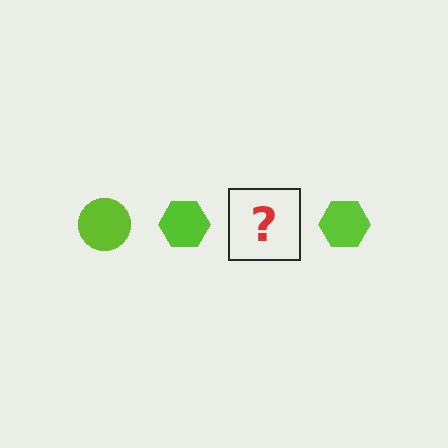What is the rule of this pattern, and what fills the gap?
The rule is that the pattern cycles through circle, hexagon shapes in lime. The gap should be filled with a lime circle.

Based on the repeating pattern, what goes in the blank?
The blank should be a lime circle.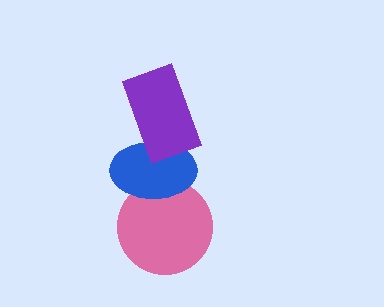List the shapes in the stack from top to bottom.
From top to bottom: the purple rectangle, the blue ellipse, the pink circle.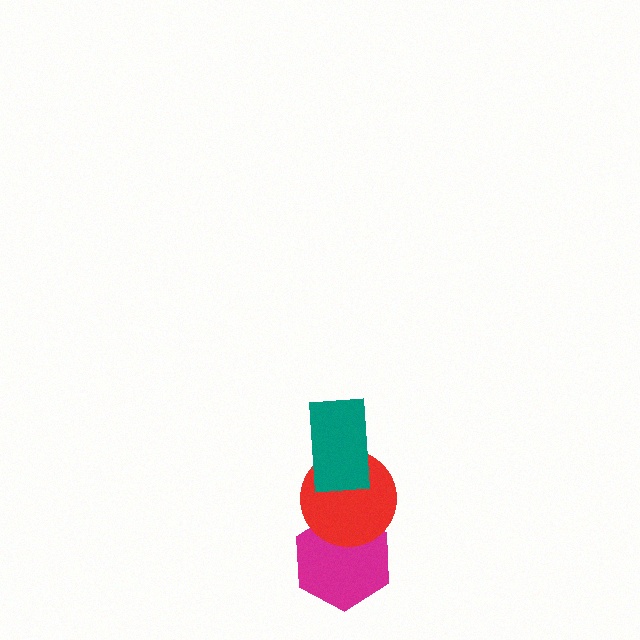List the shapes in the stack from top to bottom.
From top to bottom: the teal rectangle, the red circle, the magenta hexagon.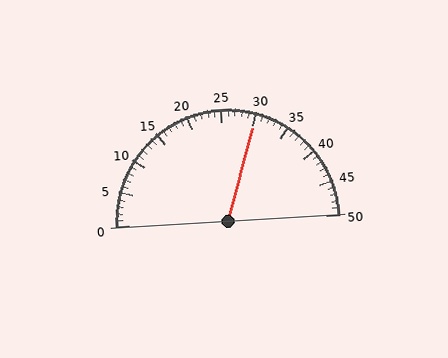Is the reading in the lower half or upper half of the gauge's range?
The reading is in the upper half of the range (0 to 50).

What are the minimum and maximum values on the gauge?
The gauge ranges from 0 to 50.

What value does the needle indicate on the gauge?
The needle indicates approximately 30.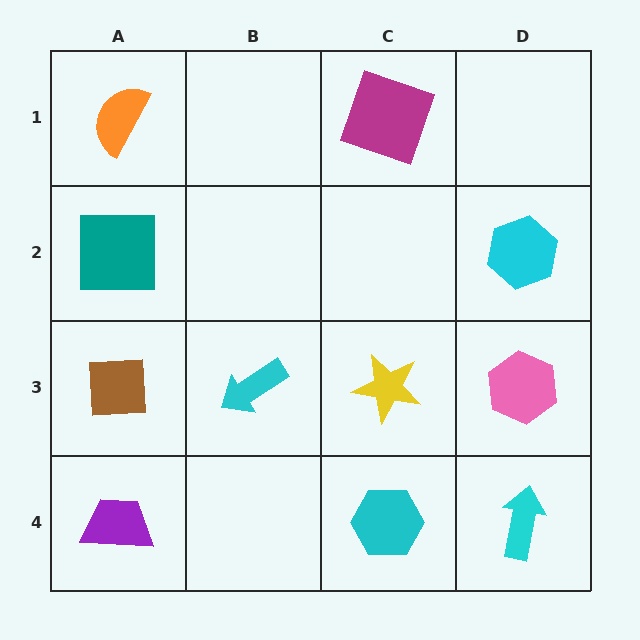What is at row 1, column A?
An orange semicircle.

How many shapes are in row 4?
3 shapes.